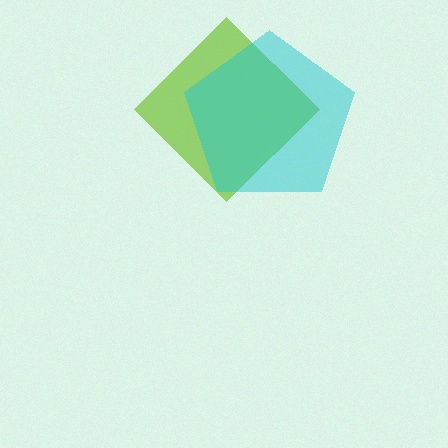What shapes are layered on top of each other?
The layered shapes are: a lime diamond, a cyan pentagon.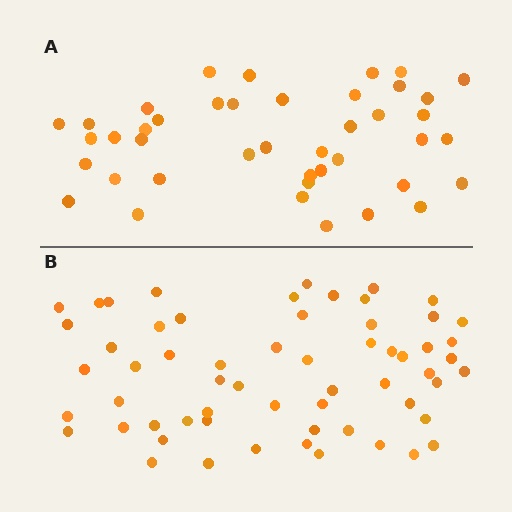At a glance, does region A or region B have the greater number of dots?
Region B (the bottom region) has more dots.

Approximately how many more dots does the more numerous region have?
Region B has approximately 20 more dots than region A.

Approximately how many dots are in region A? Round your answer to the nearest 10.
About 40 dots. (The exact count is 42, which rounds to 40.)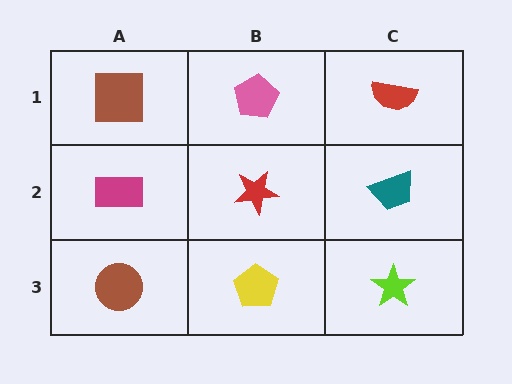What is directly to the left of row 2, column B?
A magenta rectangle.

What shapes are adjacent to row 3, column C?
A teal trapezoid (row 2, column C), a yellow pentagon (row 3, column B).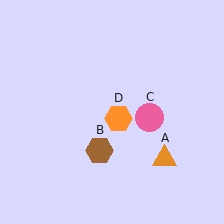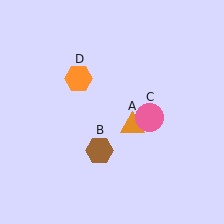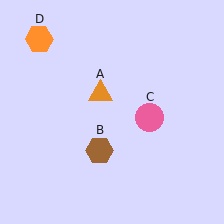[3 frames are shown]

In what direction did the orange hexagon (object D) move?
The orange hexagon (object D) moved up and to the left.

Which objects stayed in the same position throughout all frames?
Brown hexagon (object B) and pink circle (object C) remained stationary.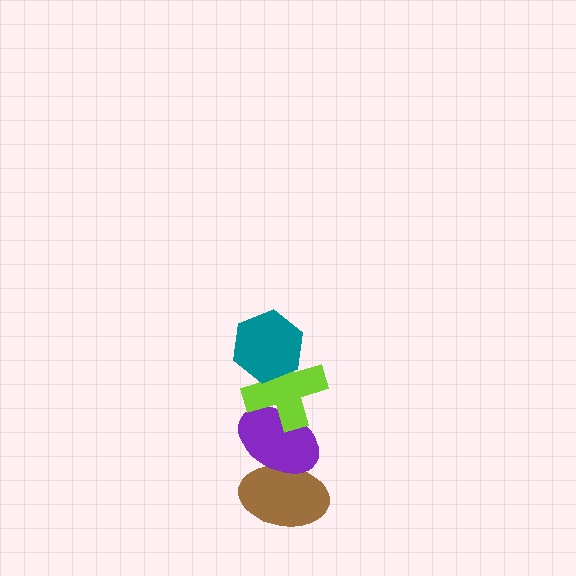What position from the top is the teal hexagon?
The teal hexagon is 1st from the top.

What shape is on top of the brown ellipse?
The purple ellipse is on top of the brown ellipse.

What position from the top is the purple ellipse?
The purple ellipse is 3rd from the top.